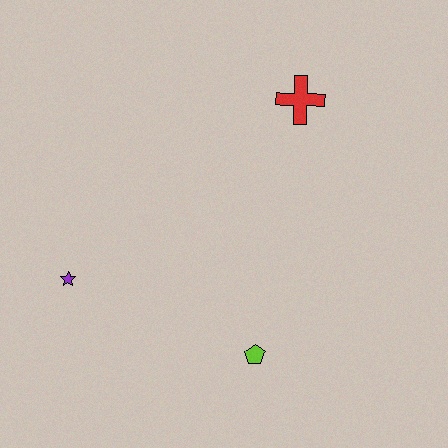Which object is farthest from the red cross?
The purple star is farthest from the red cross.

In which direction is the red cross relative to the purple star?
The red cross is to the right of the purple star.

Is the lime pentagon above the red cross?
No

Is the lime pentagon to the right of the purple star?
Yes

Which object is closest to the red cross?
The lime pentagon is closest to the red cross.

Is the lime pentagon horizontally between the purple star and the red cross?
Yes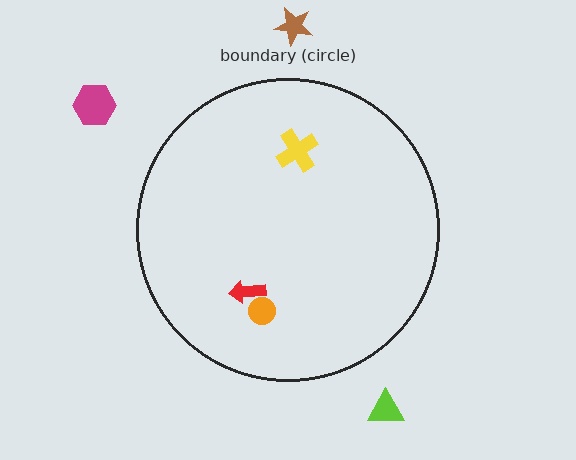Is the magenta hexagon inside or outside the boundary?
Outside.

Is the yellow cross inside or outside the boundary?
Inside.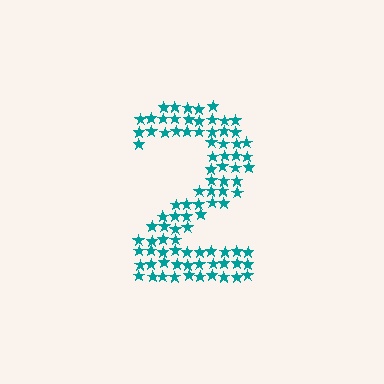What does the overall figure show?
The overall figure shows the digit 2.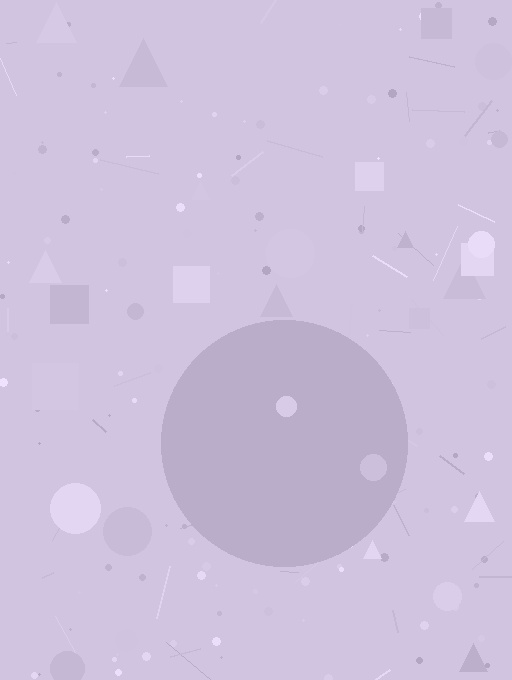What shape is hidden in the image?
A circle is hidden in the image.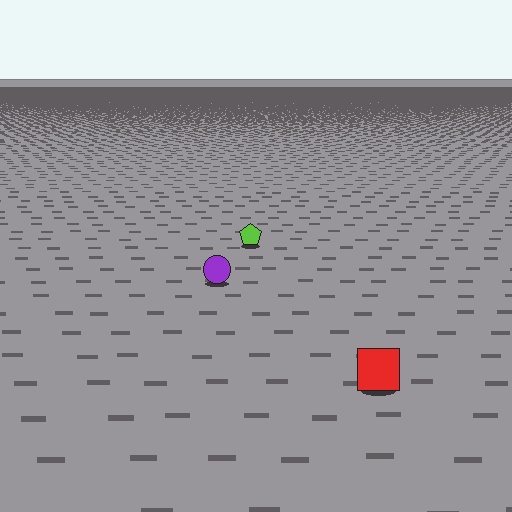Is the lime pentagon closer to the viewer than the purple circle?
No. The purple circle is closer — you can tell from the texture gradient: the ground texture is coarser near it.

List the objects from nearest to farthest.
From nearest to farthest: the red square, the purple circle, the lime pentagon.